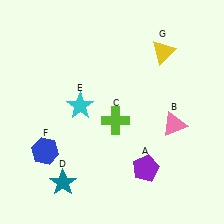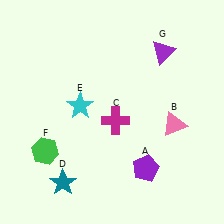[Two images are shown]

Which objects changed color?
C changed from lime to magenta. F changed from blue to green. G changed from yellow to purple.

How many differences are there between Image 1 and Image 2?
There are 3 differences between the two images.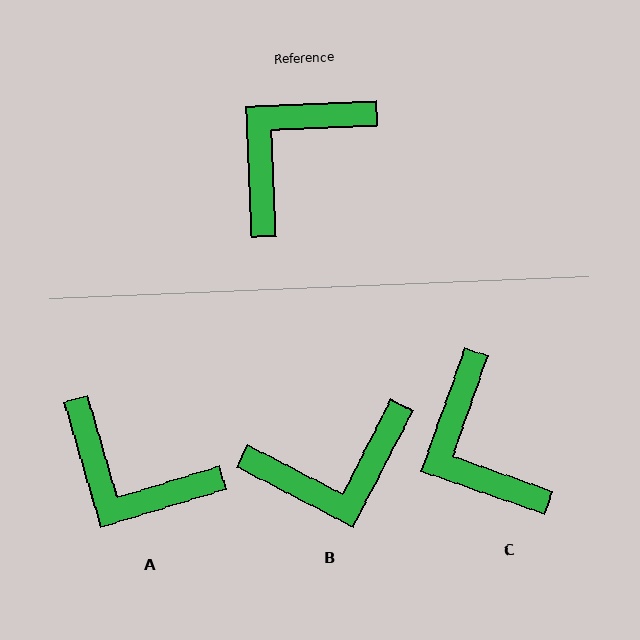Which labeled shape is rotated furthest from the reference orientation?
B, about 150 degrees away.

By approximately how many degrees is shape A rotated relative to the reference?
Approximately 105 degrees counter-clockwise.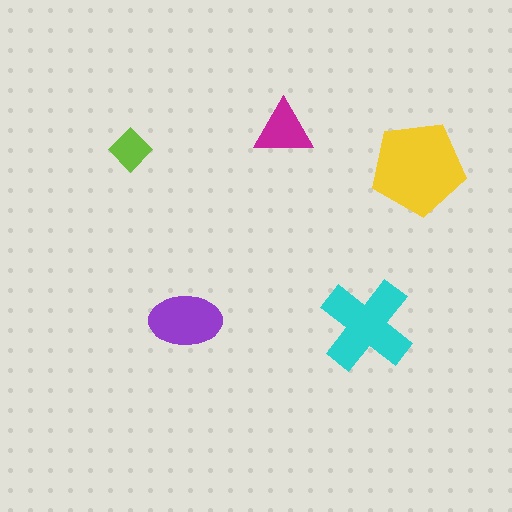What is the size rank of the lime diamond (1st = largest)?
5th.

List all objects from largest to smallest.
The yellow pentagon, the cyan cross, the purple ellipse, the magenta triangle, the lime diamond.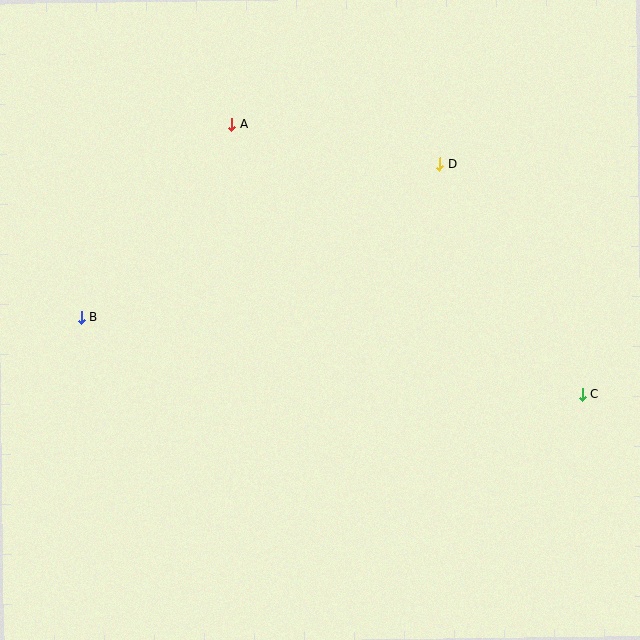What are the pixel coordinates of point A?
Point A is at (231, 124).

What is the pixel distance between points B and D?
The distance between B and D is 390 pixels.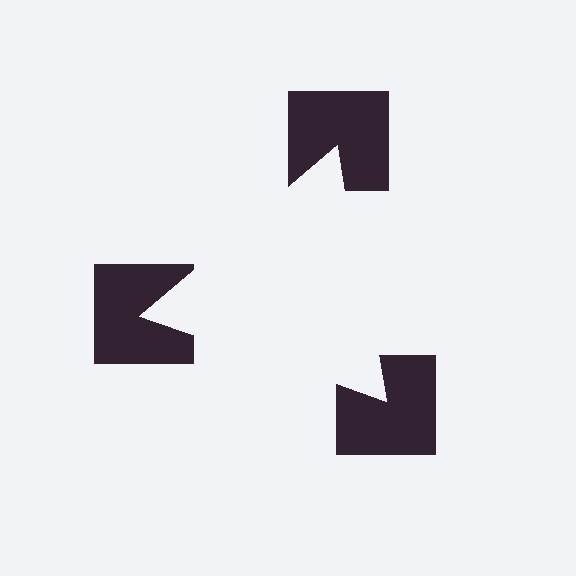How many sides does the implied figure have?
3 sides.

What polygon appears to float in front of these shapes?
An illusory triangle — its edges are inferred from the aligned wedge cuts in the notched squares, not physically drawn.